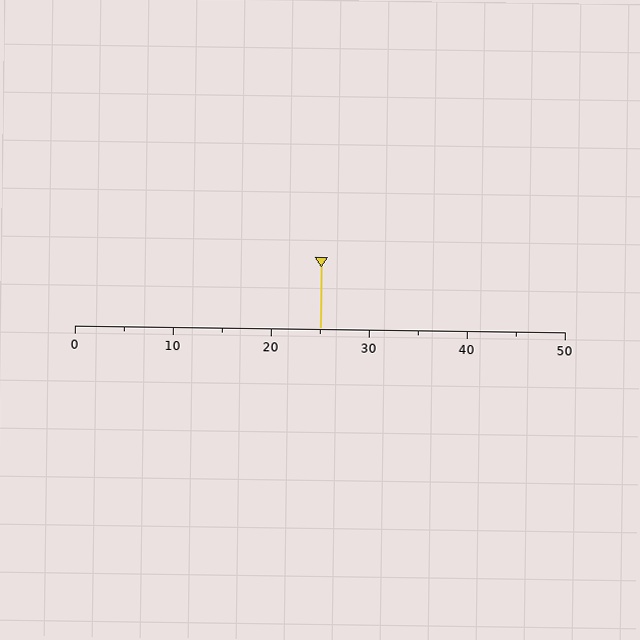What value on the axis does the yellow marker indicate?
The marker indicates approximately 25.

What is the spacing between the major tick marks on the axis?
The major ticks are spaced 10 apart.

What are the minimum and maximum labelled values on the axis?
The axis runs from 0 to 50.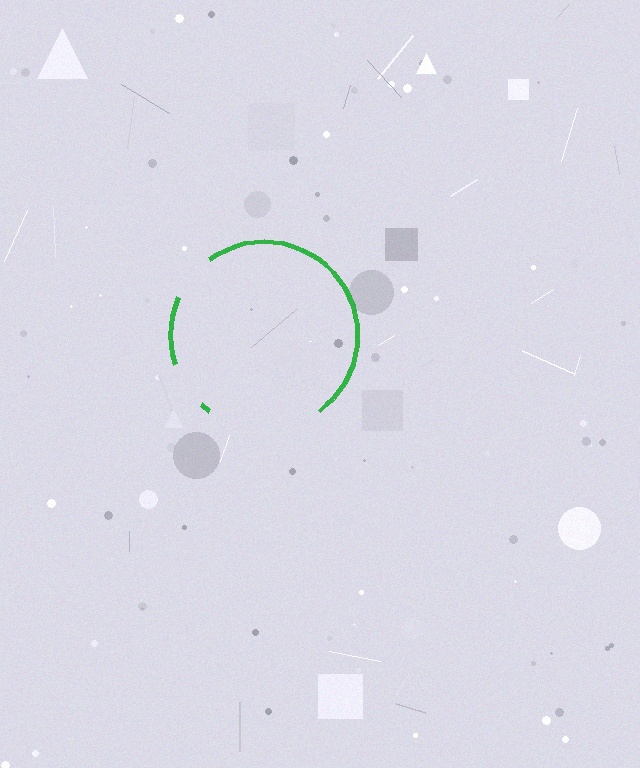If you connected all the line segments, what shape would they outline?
They would outline a circle.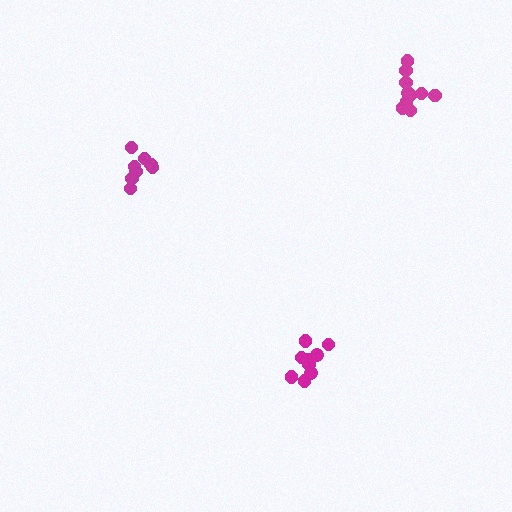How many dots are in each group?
Group 1: 10 dots, Group 2: 9 dots, Group 3: 8 dots (27 total).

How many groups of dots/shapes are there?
There are 3 groups.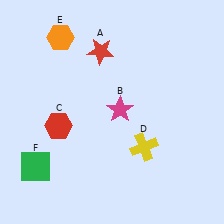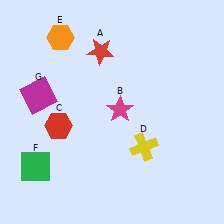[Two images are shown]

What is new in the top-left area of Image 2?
A magenta square (G) was added in the top-left area of Image 2.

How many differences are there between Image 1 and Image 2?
There is 1 difference between the two images.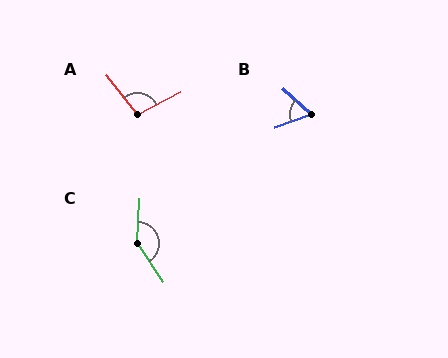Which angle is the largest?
C, at approximately 143 degrees.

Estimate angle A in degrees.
Approximately 100 degrees.